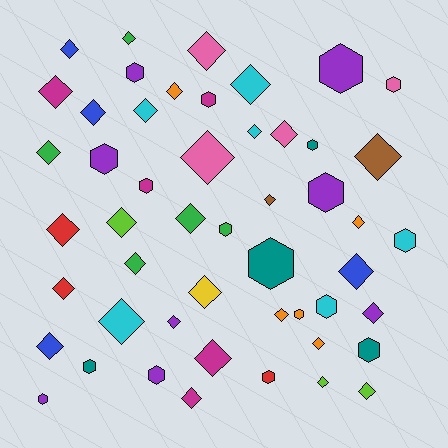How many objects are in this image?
There are 50 objects.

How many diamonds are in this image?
There are 32 diamonds.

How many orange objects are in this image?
There are 5 orange objects.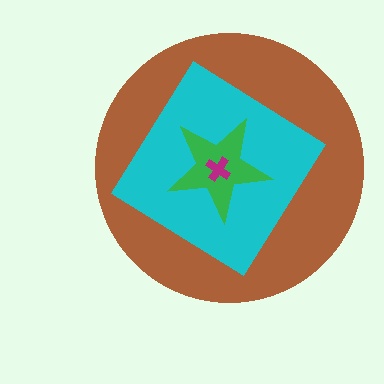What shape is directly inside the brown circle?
The cyan diamond.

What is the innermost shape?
The magenta cross.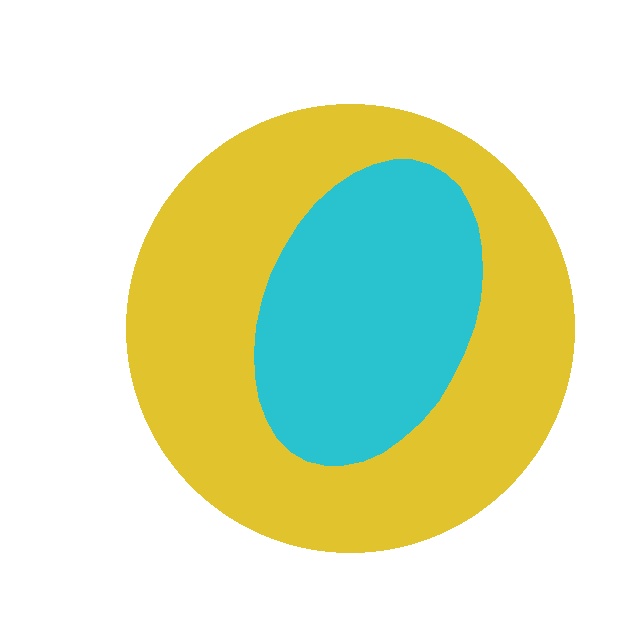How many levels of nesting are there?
2.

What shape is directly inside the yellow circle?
The cyan ellipse.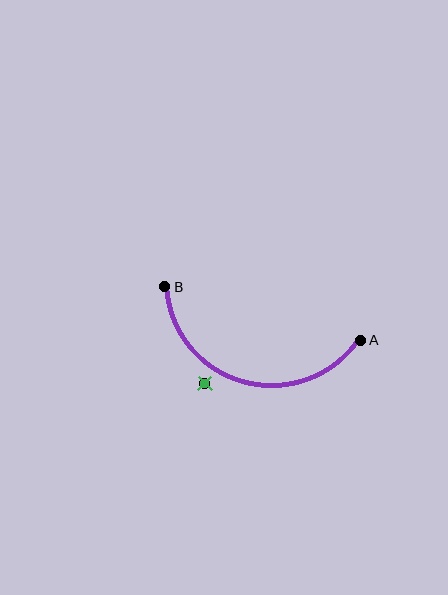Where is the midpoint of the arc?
The arc midpoint is the point on the curve farthest from the straight line joining A and B. It sits below that line.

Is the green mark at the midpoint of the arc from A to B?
No — the green mark does not lie on the arc at all. It sits slightly outside the curve.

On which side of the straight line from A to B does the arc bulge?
The arc bulges below the straight line connecting A and B.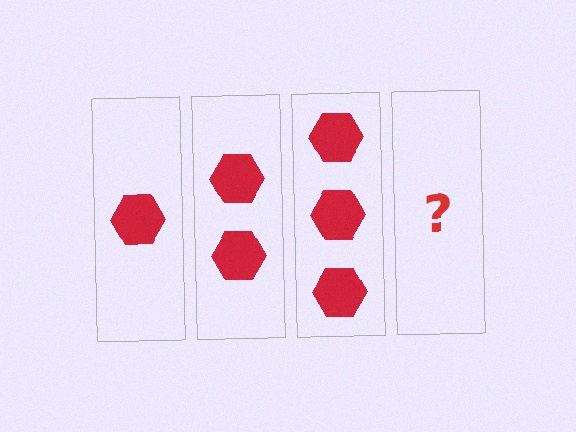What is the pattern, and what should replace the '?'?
The pattern is that each step adds one more hexagon. The '?' should be 4 hexagons.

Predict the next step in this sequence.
The next step is 4 hexagons.